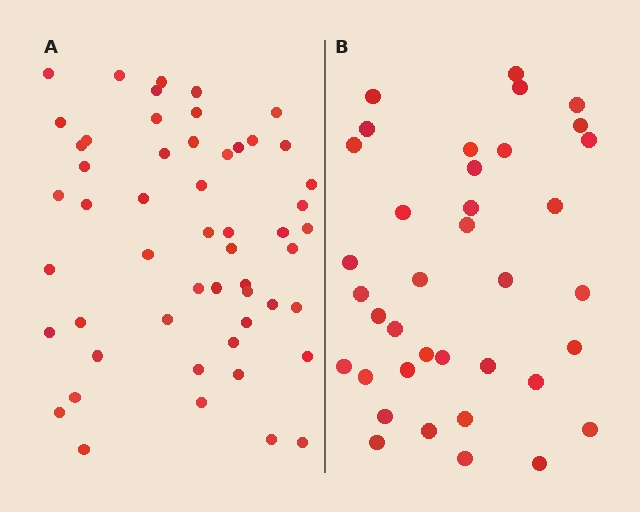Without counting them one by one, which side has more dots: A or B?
Region A (the left region) has more dots.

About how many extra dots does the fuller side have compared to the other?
Region A has approximately 15 more dots than region B.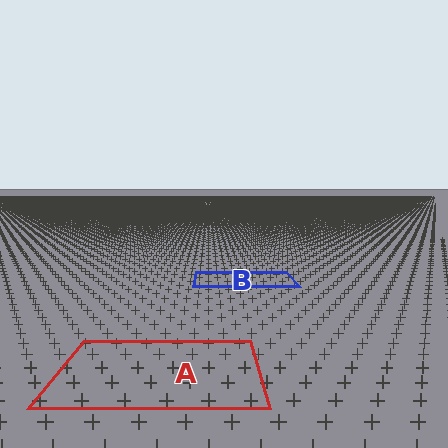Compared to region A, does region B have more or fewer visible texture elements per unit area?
Region B has more texture elements per unit area — they are packed more densely because it is farther away.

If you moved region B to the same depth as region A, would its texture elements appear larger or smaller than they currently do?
They would appear larger. At a closer depth, the same texture elements are projected at a bigger on-screen size.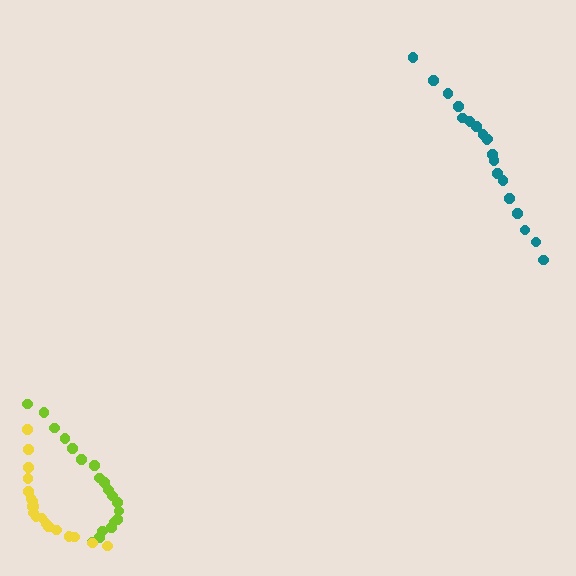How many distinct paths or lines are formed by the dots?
There are 3 distinct paths.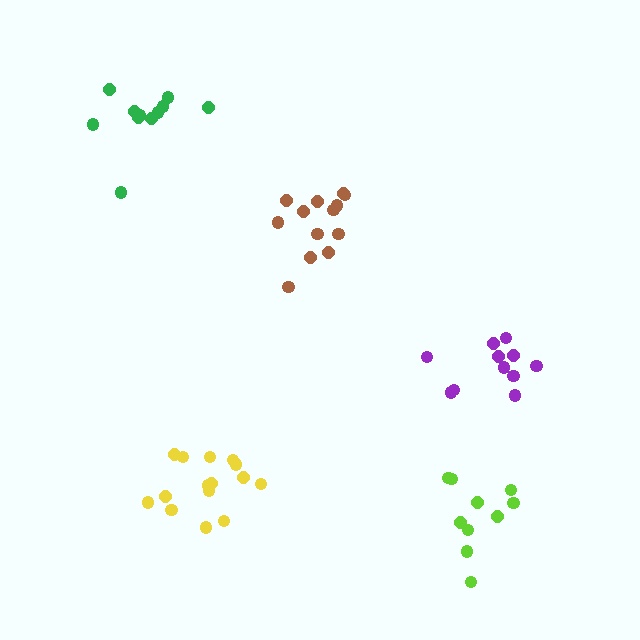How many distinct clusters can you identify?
There are 5 distinct clusters.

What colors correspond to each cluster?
The clusters are colored: yellow, purple, lime, brown, green.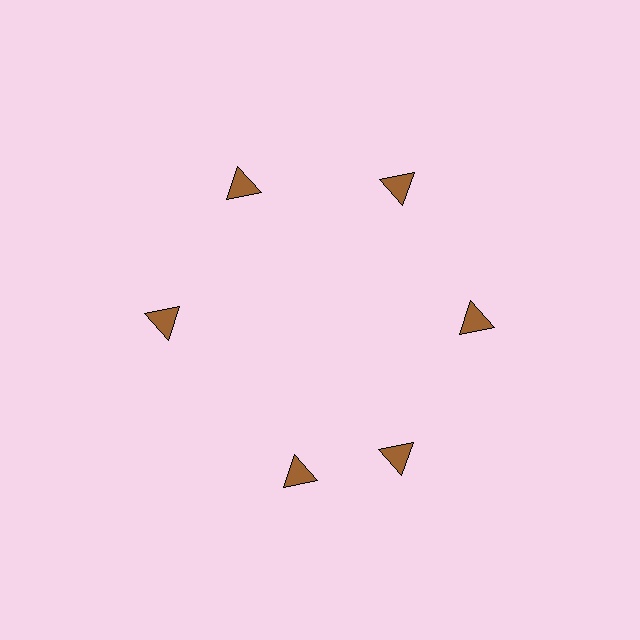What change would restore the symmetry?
The symmetry would be restored by rotating it back into even spacing with its neighbors so that all 6 triangles sit at equal angles and equal distance from the center.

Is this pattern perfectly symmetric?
No. The 6 brown triangles are arranged in a ring, but one element near the 7 o'clock position is rotated out of alignment along the ring, breaking the 6-fold rotational symmetry.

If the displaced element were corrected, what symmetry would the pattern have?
It would have 6-fold rotational symmetry — the pattern would map onto itself every 60 degrees.